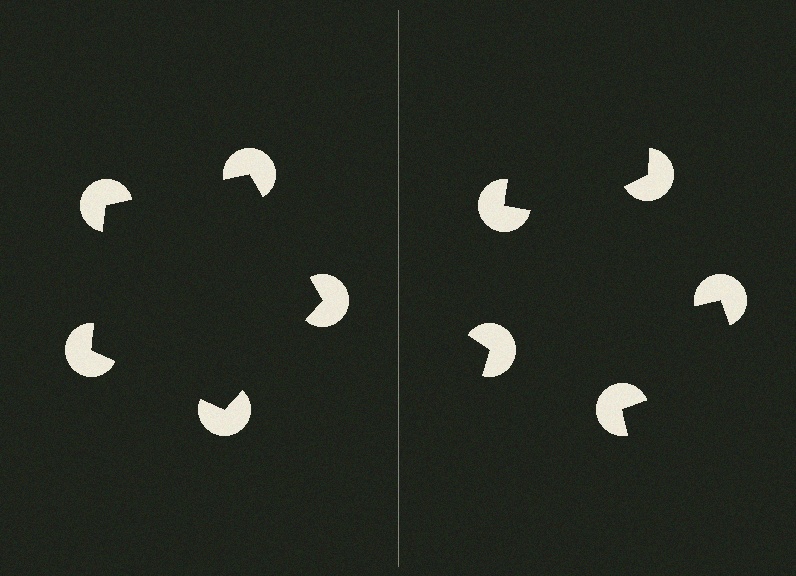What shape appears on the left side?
An illusory pentagon.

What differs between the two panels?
The pac-man discs are positioned identically on both sides; only the wedge orientations differ. On the left they align to a pentagon; on the right they are misaligned.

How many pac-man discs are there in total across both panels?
10 — 5 on each side.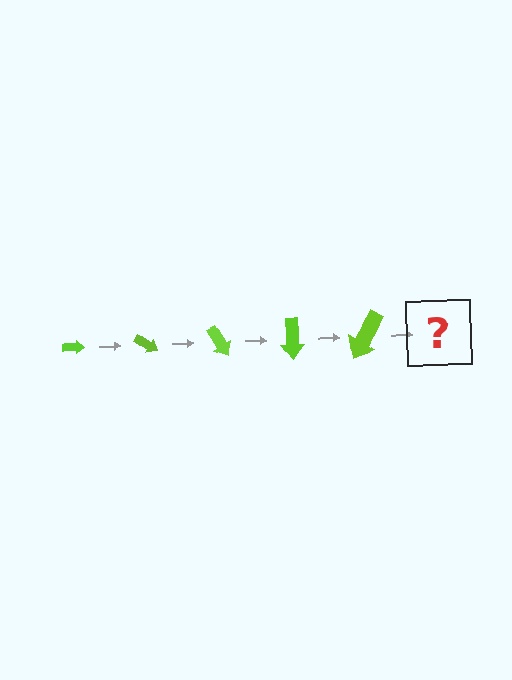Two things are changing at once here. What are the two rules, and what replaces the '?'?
The two rules are that the arrow grows larger each step and it rotates 30 degrees each step. The '?' should be an arrow, larger than the previous one and rotated 150 degrees from the start.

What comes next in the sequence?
The next element should be an arrow, larger than the previous one and rotated 150 degrees from the start.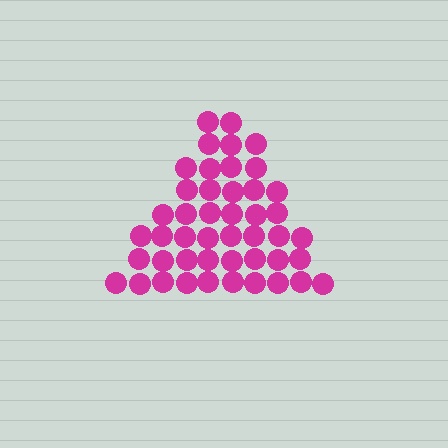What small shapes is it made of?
It is made of small circles.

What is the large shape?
The large shape is a triangle.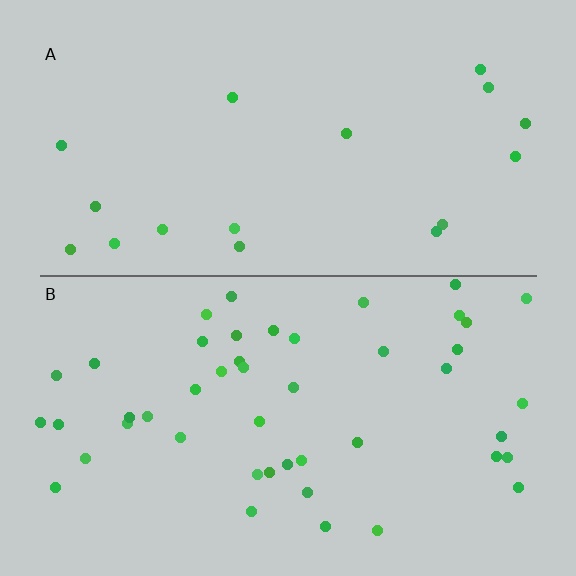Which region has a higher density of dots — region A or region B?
B (the bottom).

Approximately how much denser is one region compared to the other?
Approximately 2.6× — region B over region A.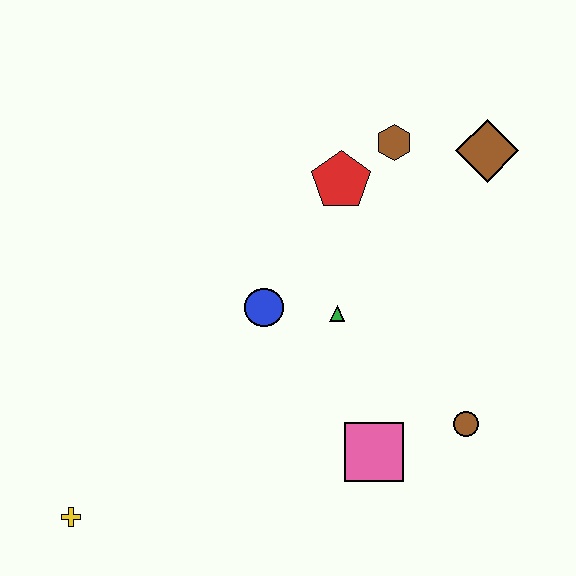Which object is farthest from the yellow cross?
The brown diamond is farthest from the yellow cross.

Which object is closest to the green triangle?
The blue circle is closest to the green triangle.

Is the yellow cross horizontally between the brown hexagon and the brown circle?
No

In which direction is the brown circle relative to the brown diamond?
The brown circle is below the brown diamond.